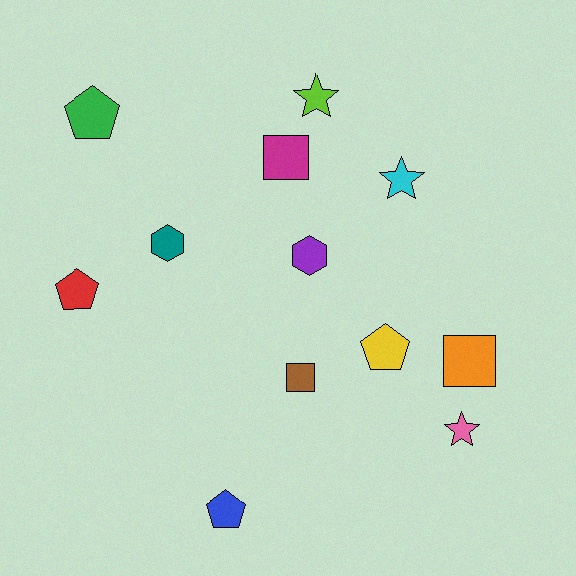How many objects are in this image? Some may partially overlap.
There are 12 objects.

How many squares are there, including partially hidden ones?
There are 3 squares.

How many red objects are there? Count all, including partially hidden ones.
There is 1 red object.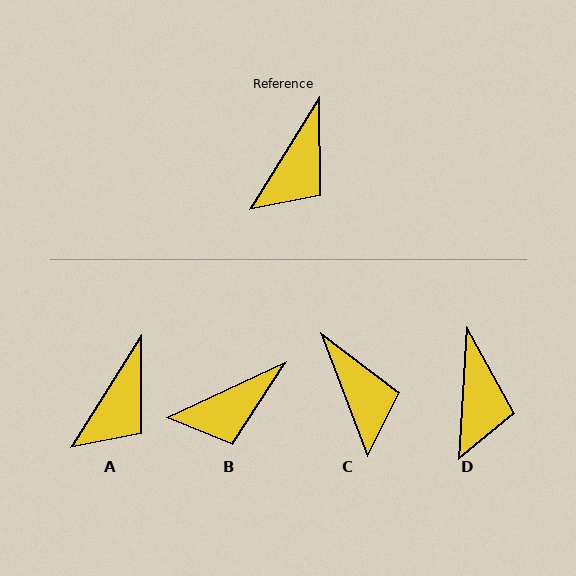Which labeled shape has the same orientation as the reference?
A.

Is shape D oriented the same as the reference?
No, it is off by about 29 degrees.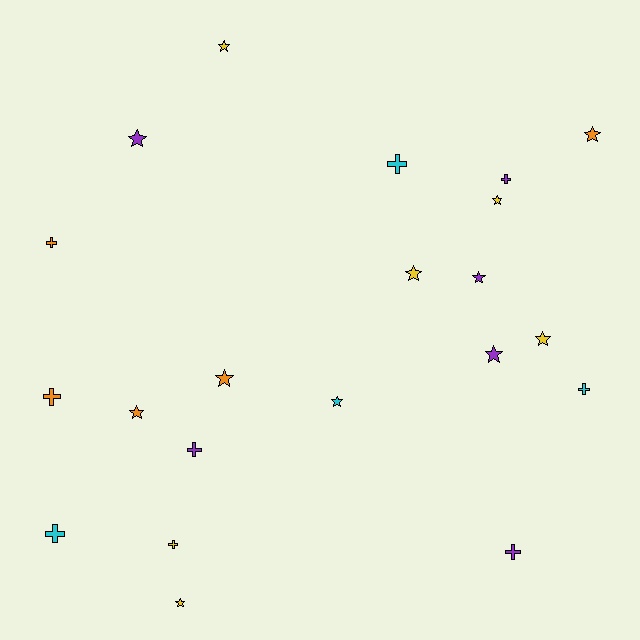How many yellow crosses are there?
There is 1 yellow cross.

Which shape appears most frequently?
Star, with 12 objects.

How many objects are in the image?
There are 21 objects.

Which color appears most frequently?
Purple, with 6 objects.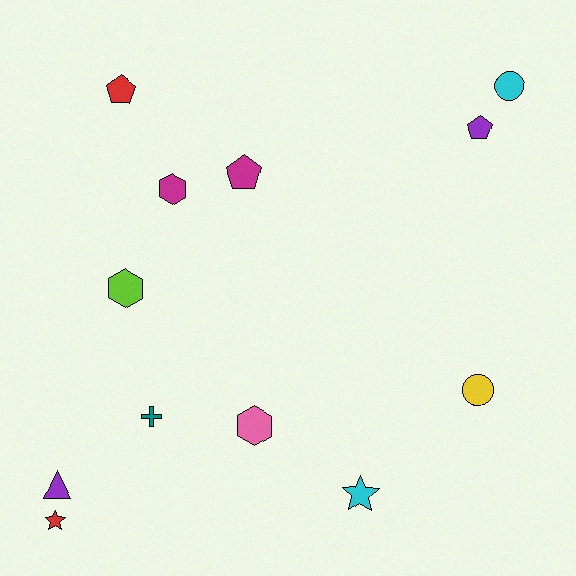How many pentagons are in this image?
There are 3 pentagons.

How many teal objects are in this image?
There is 1 teal object.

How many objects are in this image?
There are 12 objects.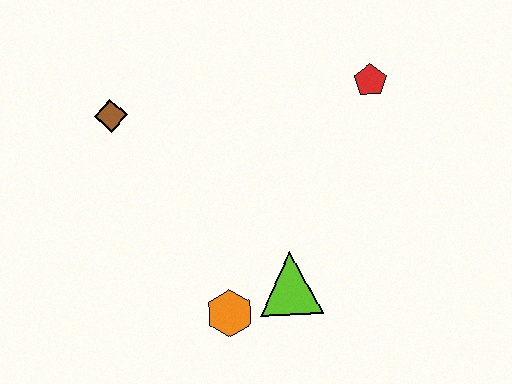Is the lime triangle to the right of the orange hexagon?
Yes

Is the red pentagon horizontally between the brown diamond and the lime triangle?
No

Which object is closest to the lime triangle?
The orange hexagon is closest to the lime triangle.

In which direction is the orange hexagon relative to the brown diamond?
The orange hexagon is below the brown diamond.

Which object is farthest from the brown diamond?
The red pentagon is farthest from the brown diamond.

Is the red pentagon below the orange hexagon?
No